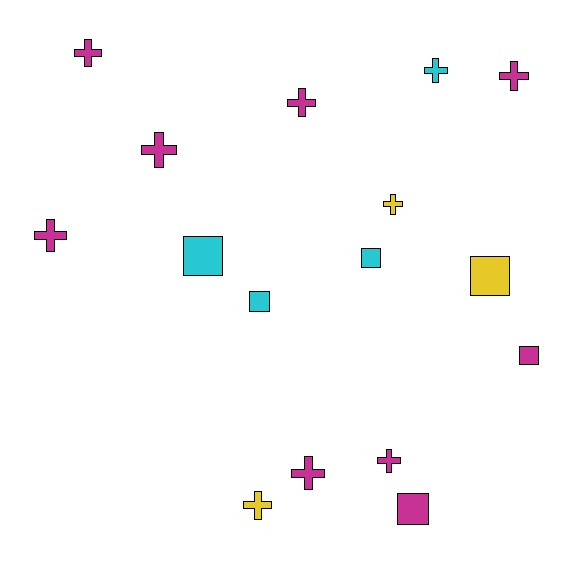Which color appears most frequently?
Magenta, with 9 objects.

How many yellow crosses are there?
There are 2 yellow crosses.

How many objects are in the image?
There are 16 objects.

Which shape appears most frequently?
Cross, with 10 objects.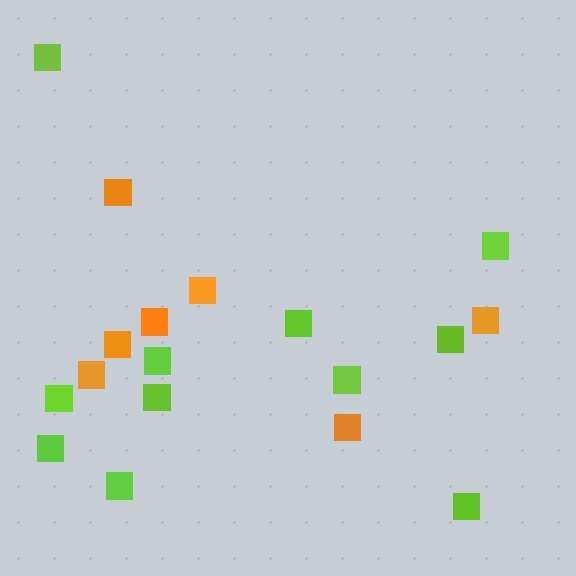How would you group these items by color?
There are 2 groups: one group of orange squares (7) and one group of lime squares (11).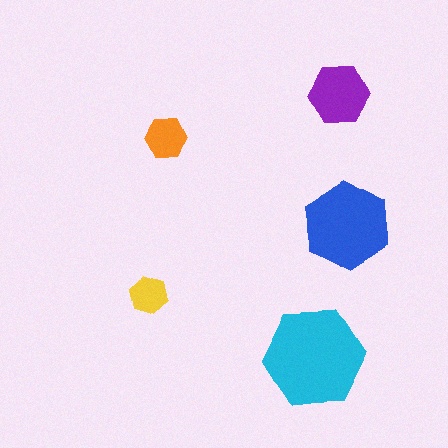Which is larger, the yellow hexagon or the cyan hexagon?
The cyan one.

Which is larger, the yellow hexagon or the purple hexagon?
The purple one.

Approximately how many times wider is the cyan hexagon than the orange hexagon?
About 2.5 times wider.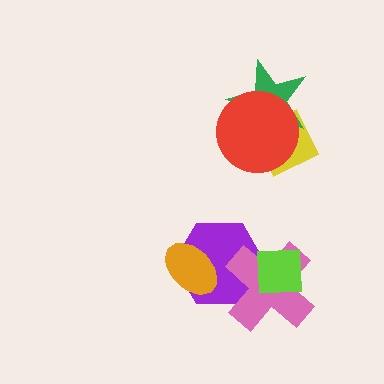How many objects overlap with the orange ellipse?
1 object overlaps with the orange ellipse.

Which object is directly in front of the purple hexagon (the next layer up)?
The pink cross is directly in front of the purple hexagon.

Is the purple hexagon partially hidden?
Yes, it is partially covered by another shape.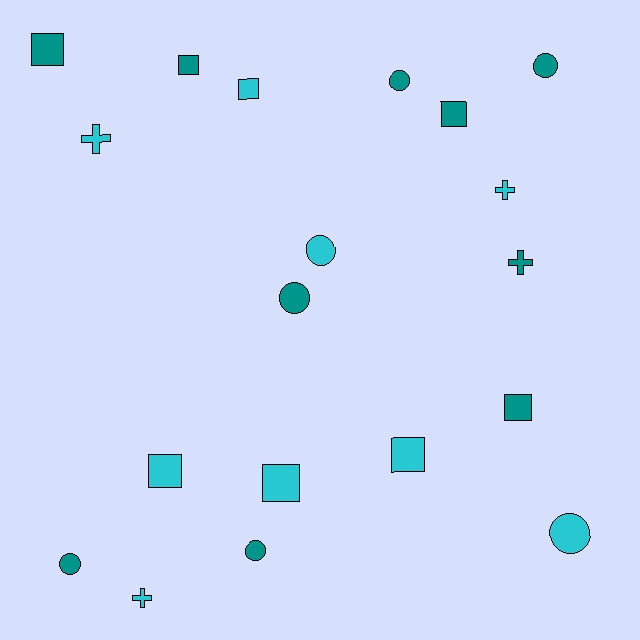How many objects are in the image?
There are 19 objects.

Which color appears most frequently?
Teal, with 10 objects.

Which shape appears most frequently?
Square, with 8 objects.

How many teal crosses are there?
There is 1 teal cross.